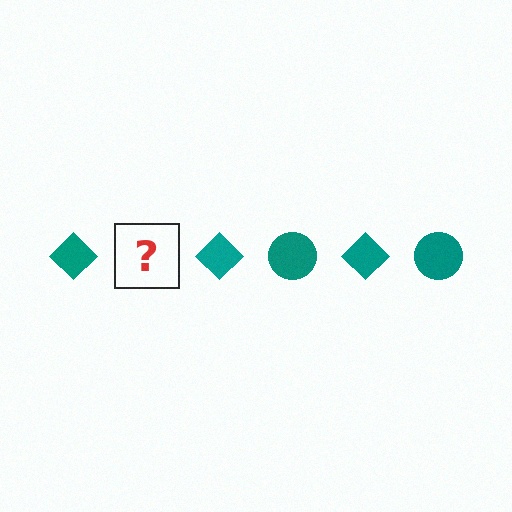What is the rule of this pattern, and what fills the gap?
The rule is that the pattern cycles through diamond, circle shapes in teal. The gap should be filled with a teal circle.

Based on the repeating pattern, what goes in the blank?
The blank should be a teal circle.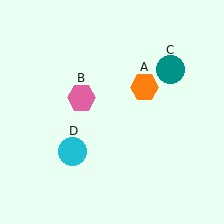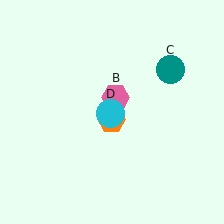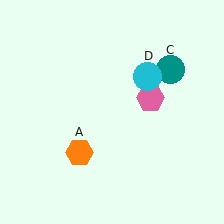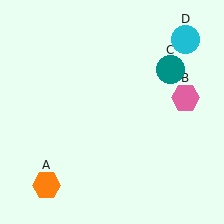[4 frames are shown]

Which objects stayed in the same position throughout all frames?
Teal circle (object C) remained stationary.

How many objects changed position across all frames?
3 objects changed position: orange hexagon (object A), pink hexagon (object B), cyan circle (object D).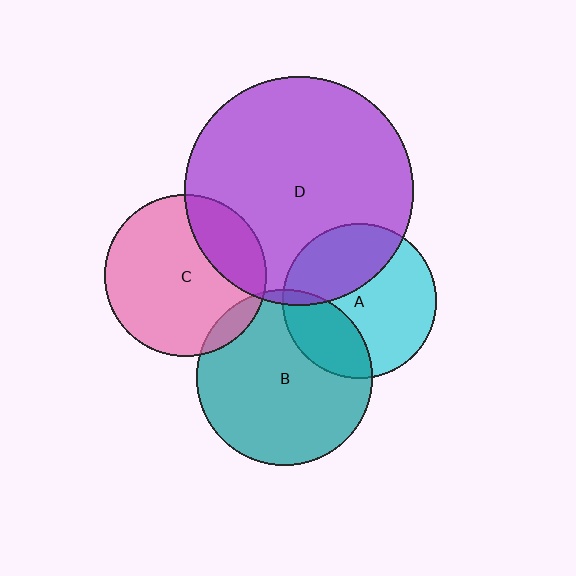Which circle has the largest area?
Circle D (purple).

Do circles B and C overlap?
Yes.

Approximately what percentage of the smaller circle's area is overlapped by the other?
Approximately 10%.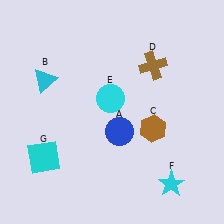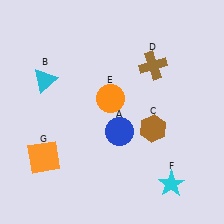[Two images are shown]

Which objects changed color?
E changed from cyan to orange. G changed from cyan to orange.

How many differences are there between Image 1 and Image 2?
There are 2 differences between the two images.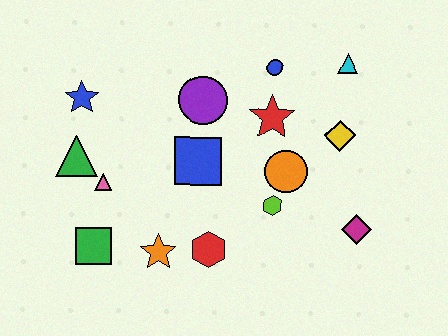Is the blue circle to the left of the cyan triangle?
Yes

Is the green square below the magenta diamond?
Yes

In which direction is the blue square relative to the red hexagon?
The blue square is above the red hexagon.